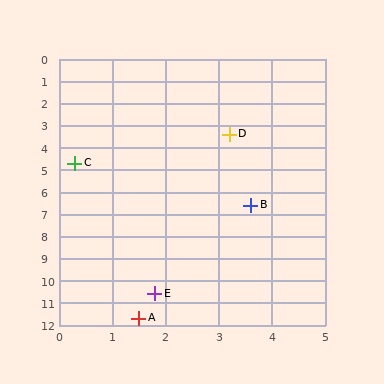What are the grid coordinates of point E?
Point E is at approximately (1.8, 10.6).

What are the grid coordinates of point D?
Point D is at approximately (3.2, 3.4).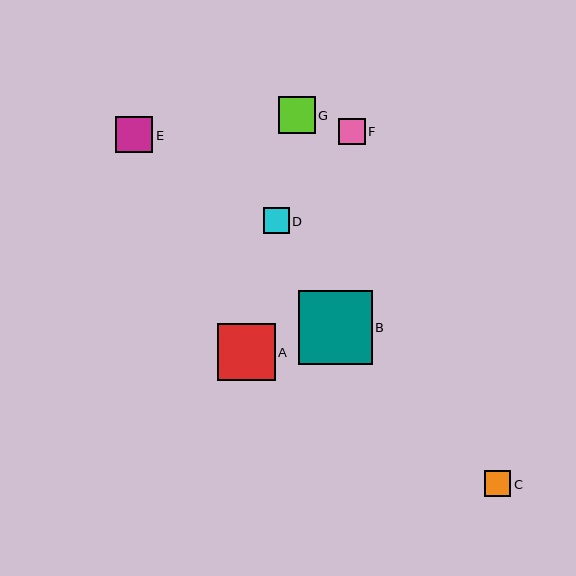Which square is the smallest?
Square C is the smallest with a size of approximately 26 pixels.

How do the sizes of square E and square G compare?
Square E and square G are approximately the same size.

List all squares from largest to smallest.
From largest to smallest: B, A, E, G, F, D, C.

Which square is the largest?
Square B is the largest with a size of approximately 74 pixels.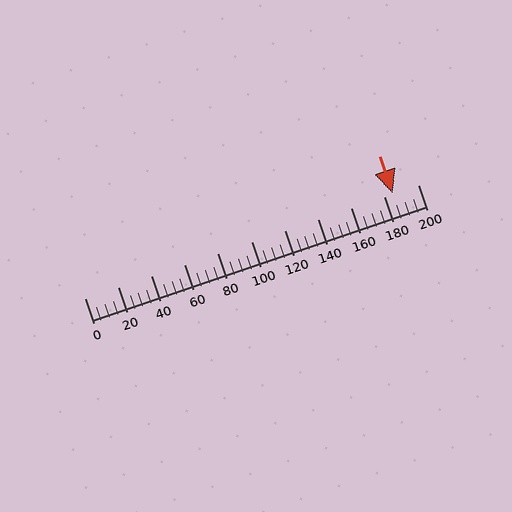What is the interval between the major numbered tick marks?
The major tick marks are spaced 20 units apart.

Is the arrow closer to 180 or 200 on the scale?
The arrow is closer to 180.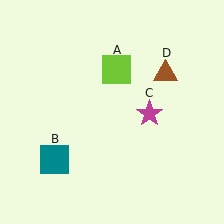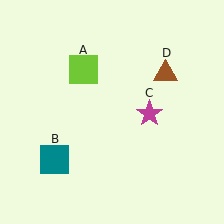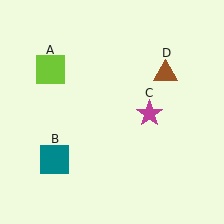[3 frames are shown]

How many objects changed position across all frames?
1 object changed position: lime square (object A).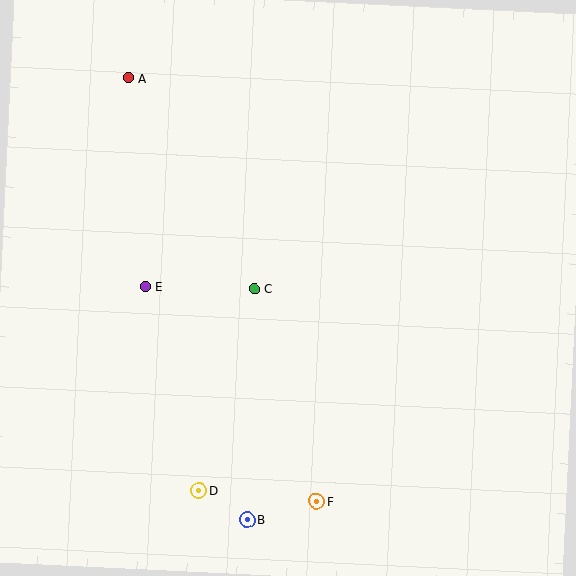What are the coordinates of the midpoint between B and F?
The midpoint between B and F is at (282, 510).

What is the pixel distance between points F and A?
The distance between F and A is 463 pixels.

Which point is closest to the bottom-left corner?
Point D is closest to the bottom-left corner.